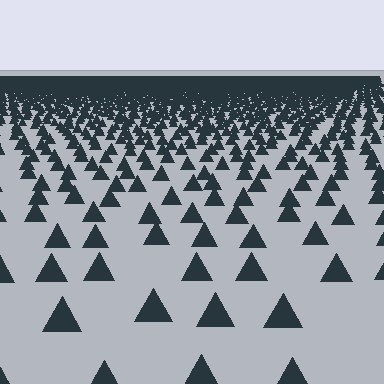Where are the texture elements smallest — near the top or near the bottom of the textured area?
Near the top.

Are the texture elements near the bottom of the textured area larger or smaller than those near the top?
Larger. Near the bottom, elements are closer to the viewer and appear at a bigger on-screen size.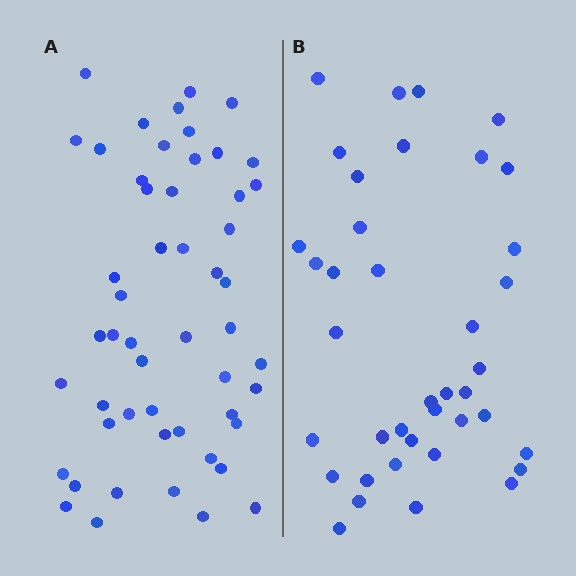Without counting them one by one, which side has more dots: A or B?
Region A (the left region) has more dots.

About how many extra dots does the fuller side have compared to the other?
Region A has approximately 15 more dots than region B.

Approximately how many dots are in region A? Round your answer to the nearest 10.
About 50 dots. (The exact count is 52, which rounds to 50.)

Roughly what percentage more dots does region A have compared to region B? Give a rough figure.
About 35% more.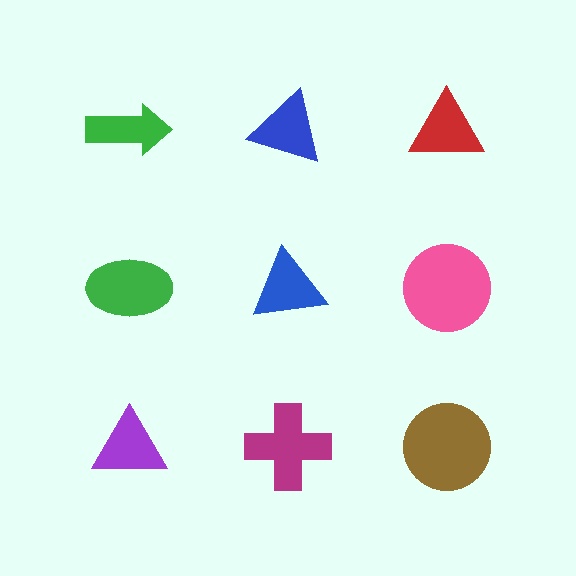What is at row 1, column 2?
A blue triangle.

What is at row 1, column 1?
A green arrow.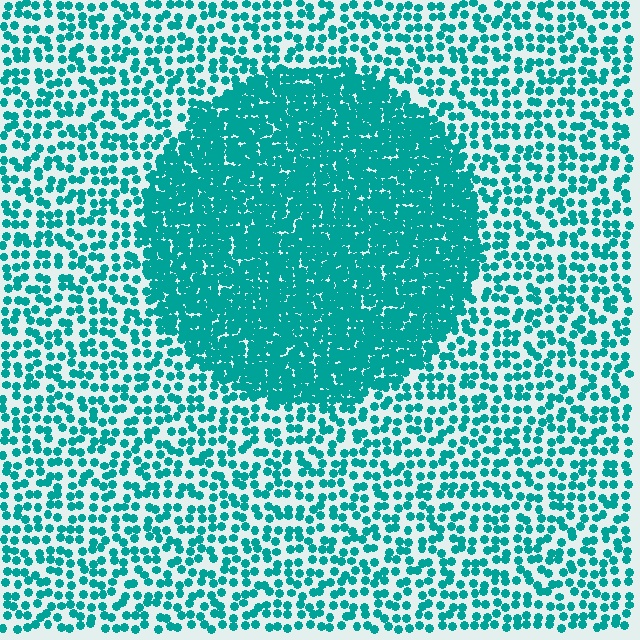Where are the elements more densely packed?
The elements are more densely packed inside the circle boundary.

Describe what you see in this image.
The image contains small teal elements arranged at two different densities. A circle-shaped region is visible where the elements are more densely packed than the surrounding area.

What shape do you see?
I see a circle.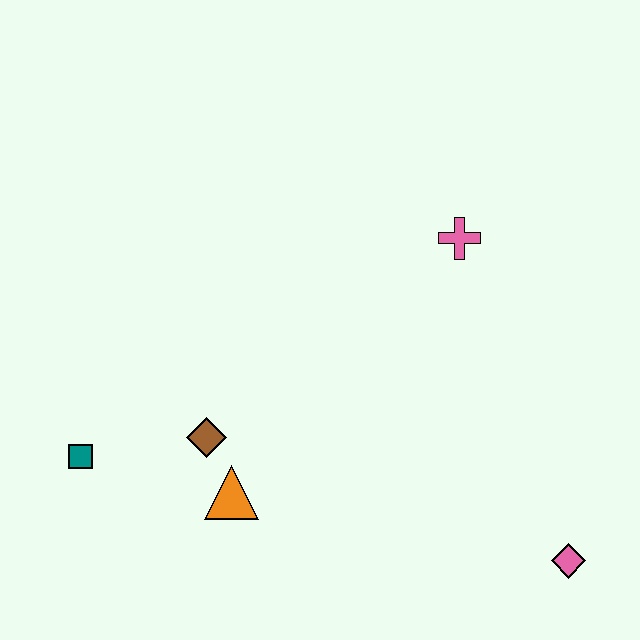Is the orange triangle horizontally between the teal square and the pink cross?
Yes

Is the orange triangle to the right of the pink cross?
No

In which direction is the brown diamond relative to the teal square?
The brown diamond is to the right of the teal square.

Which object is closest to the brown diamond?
The orange triangle is closest to the brown diamond.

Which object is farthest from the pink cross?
The teal square is farthest from the pink cross.